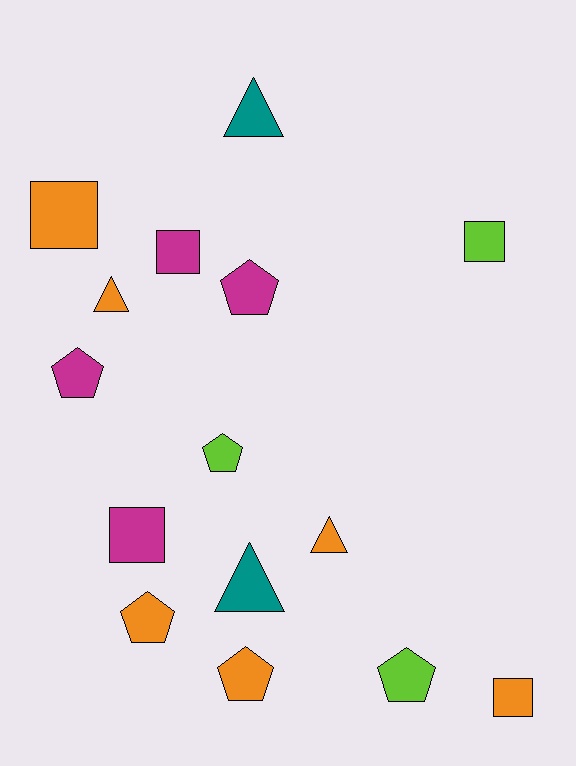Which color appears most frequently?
Orange, with 6 objects.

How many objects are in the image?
There are 15 objects.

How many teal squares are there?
There are no teal squares.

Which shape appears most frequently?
Pentagon, with 6 objects.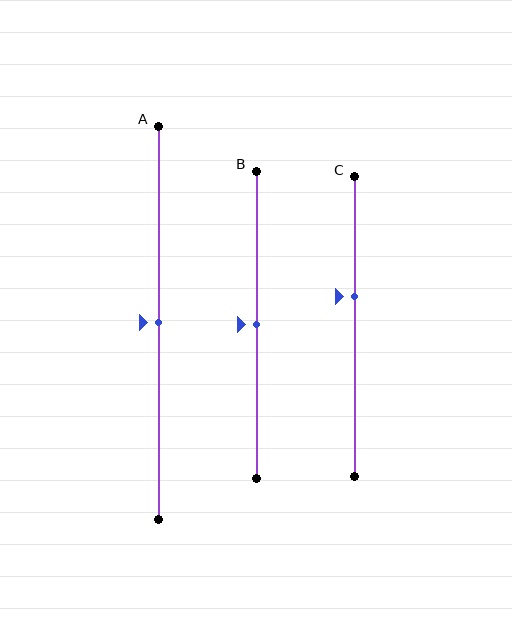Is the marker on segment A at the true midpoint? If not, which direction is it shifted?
Yes, the marker on segment A is at the true midpoint.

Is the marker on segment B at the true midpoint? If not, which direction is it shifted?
Yes, the marker on segment B is at the true midpoint.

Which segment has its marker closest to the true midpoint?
Segment A has its marker closest to the true midpoint.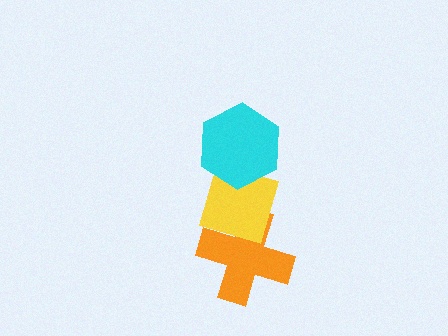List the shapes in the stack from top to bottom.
From top to bottom: the cyan hexagon, the yellow diamond, the orange cross.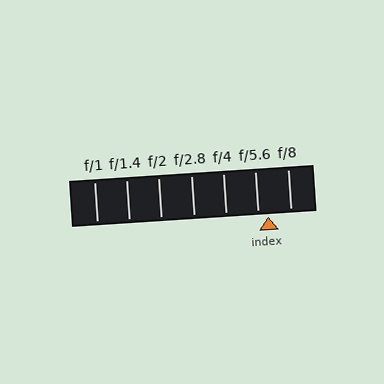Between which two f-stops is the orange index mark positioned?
The index mark is between f/5.6 and f/8.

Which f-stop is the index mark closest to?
The index mark is closest to f/5.6.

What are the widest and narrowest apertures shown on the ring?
The widest aperture shown is f/1 and the narrowest is f/8.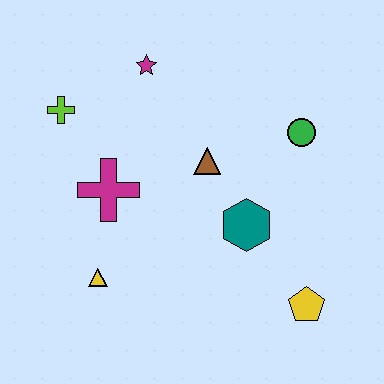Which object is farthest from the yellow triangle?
The green circle is farthest from the yellow triangle.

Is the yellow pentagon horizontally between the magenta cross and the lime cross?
No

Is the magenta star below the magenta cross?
No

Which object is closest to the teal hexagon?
The brown triangle is closest to the teal hexagon.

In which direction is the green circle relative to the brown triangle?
The green circle is to the right of the brown triangle.